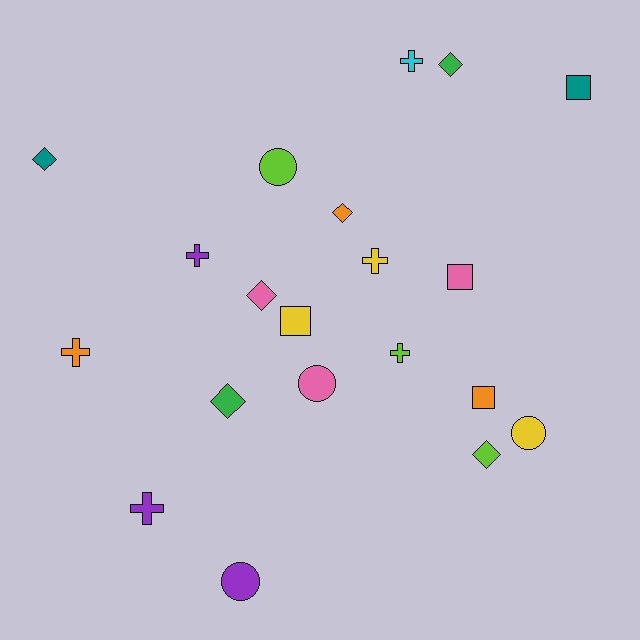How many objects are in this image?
There are 20 objects.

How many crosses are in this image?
There are 6 crosses.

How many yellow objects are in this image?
There are 3 yellow objects.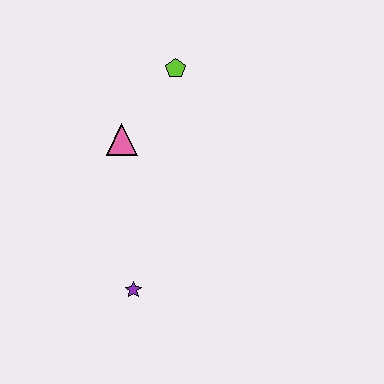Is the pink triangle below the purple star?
No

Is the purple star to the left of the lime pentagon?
Yes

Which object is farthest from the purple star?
The lime pentagon is farthest from the purple star.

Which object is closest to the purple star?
The pink triangle is closest to the purple star.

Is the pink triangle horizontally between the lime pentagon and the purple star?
No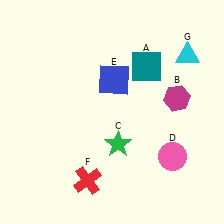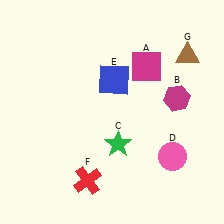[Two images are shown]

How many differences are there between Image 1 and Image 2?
There are 2 differences between the two images.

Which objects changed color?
A changed from teal to magenta. G changed from cyan to brown.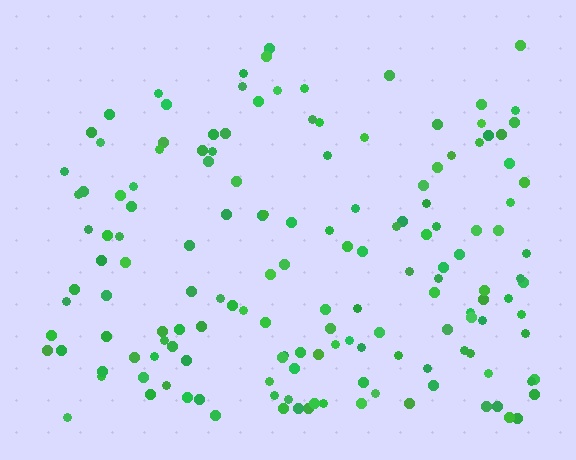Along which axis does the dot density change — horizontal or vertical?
Vertical.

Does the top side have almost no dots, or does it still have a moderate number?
Still a moderate number, just noticeably fewer than the bottom.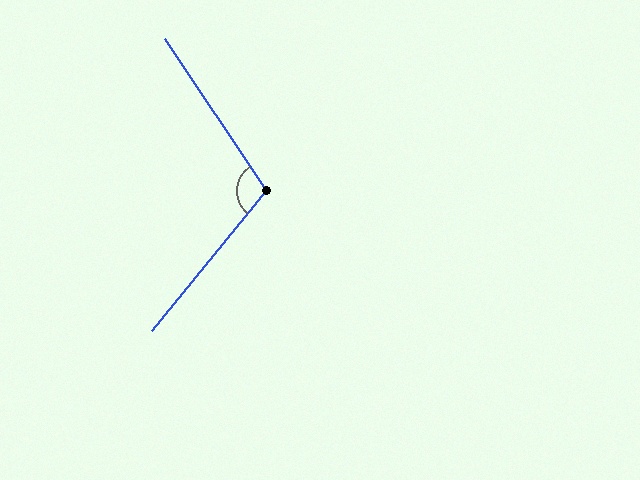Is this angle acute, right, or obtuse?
It is obtuse.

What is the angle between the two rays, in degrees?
Approximately 107 degrees.